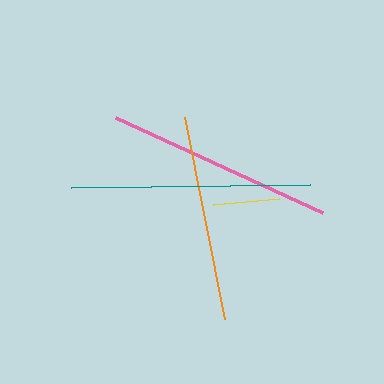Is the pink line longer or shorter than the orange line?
The pink line is longer than the orange line.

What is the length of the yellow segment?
The yellow segment is approximately 67 pixels long.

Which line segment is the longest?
The teal line is the longest at approximately 239 pixels.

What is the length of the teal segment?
The teal segment is approximately 239 pixels long.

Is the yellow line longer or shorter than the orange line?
The orange line is longer than the yellow line.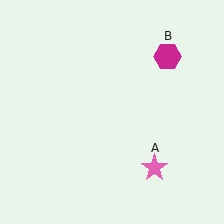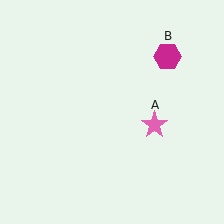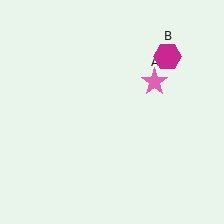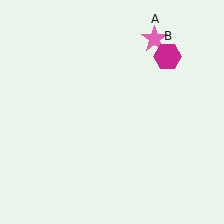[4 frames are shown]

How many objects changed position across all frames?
1 object changed position: pink star (object A).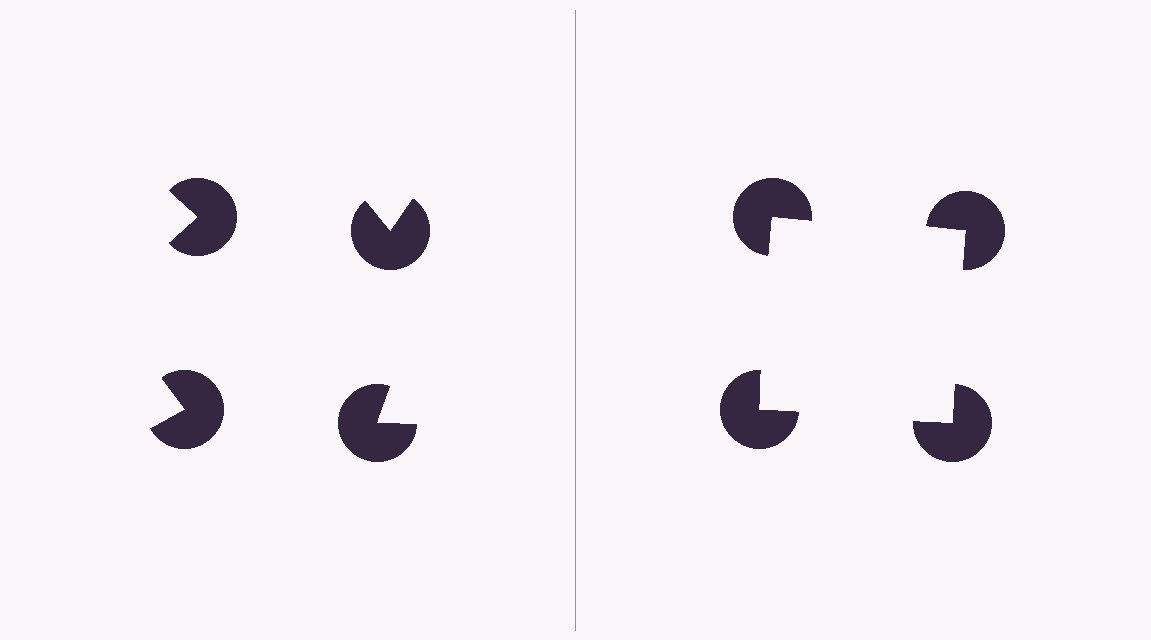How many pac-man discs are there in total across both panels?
8 — 4 on each side.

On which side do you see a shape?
An illusory square appears on the right side. On the left side the wedge cuts are rotated, so no coherent shape forms.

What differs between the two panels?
The pac-man discs are positioned identically on both sides; only the wedge orientations differ. On the right they align to a square; on the left they are misaligned.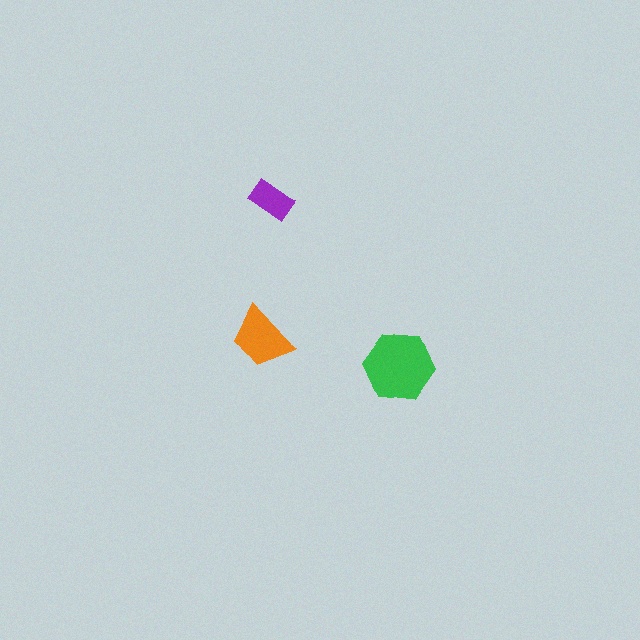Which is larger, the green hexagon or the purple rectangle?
The green hexagon.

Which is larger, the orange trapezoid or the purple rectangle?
The orange trapezoid.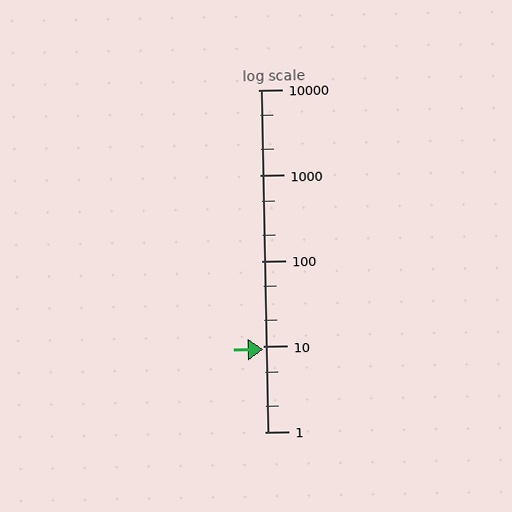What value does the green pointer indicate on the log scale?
The pointer indicates approximately 9.3.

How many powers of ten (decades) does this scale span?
The scale spans 4 decades, from 1 to 10000.